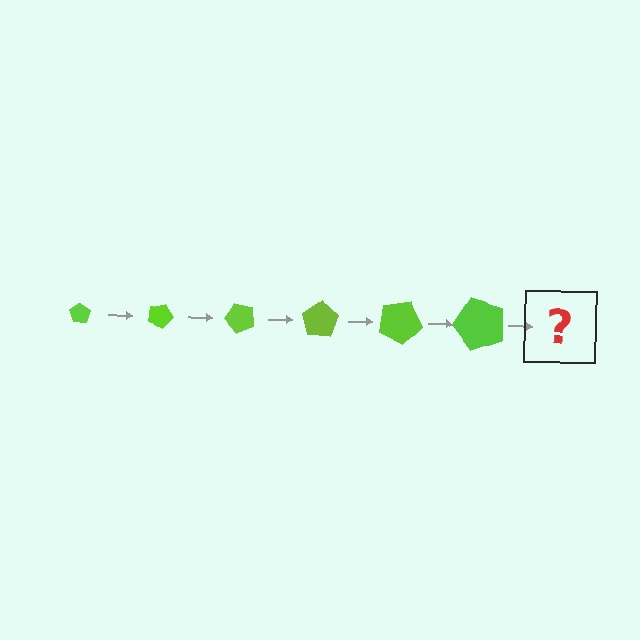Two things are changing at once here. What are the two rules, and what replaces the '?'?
The two rules are that the pentagon grows larger each step and it rotates 25 degrees each step. The '?' should be a pentagon, larger than the previous one and rotated 150 degrees from the start.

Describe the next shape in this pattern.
It should be a pentagon, larger than the previous one and rotated 150 degrees from the start.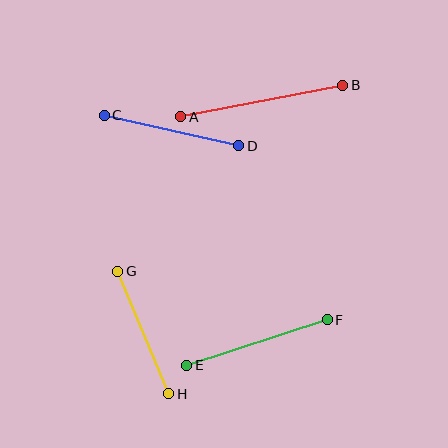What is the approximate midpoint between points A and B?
The midpoint is at approximately (262, 101) pixels.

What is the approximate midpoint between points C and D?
The midpoint is at approximately (171, 131) pixels.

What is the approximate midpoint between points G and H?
The midpoint is at approximately (143, 332) pixels.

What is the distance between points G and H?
The distance is approximately 133 pixels.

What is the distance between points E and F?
The distance is approximately 148 pixels.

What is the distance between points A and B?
The distance is approximately 165 pixels.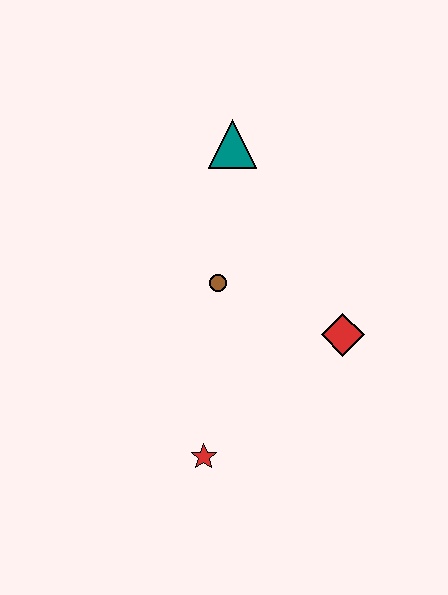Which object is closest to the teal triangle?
The brown circle is closest to the teal triangle.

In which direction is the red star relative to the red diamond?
The red star is to the left of the red diamond.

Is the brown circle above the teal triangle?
No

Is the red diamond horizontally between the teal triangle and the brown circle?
No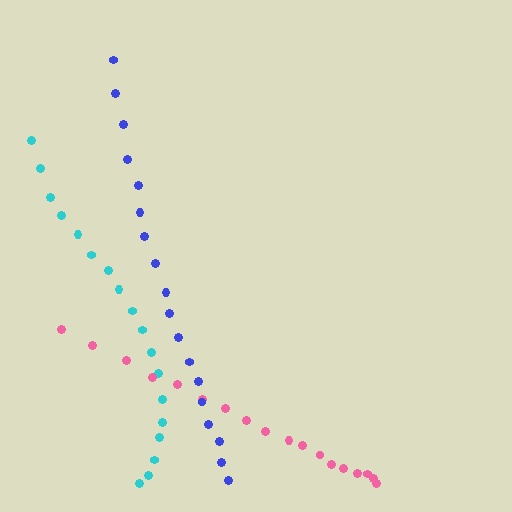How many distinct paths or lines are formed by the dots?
There are 3 distinct paths.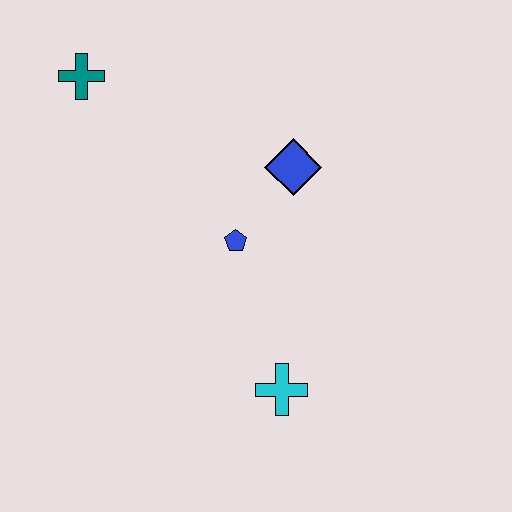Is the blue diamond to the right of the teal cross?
Yes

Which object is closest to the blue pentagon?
The blue diamond is closest to the blue pentagon.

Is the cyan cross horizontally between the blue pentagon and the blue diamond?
Yes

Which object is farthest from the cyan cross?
The teal cross is farthest from the cyan cross.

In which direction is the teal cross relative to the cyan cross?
The teal cross is above the cyan cross.